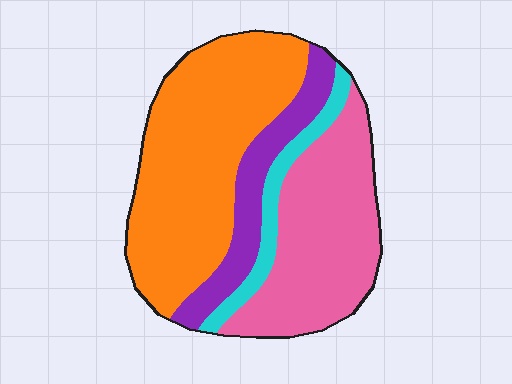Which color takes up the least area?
Cyan, at roughly 10%.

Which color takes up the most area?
Orange, at roughly 45%.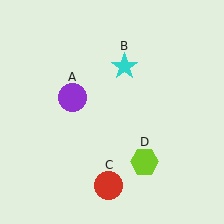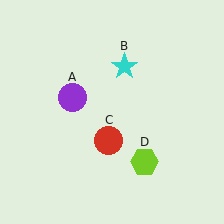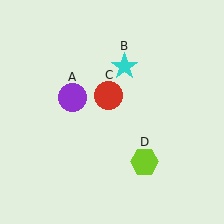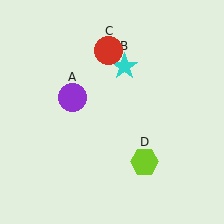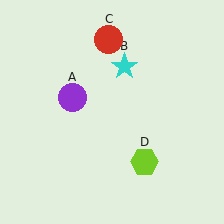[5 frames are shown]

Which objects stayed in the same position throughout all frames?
Purple circle (object A) and cyan star (object B) and lime hexagon (object D) remained stationary.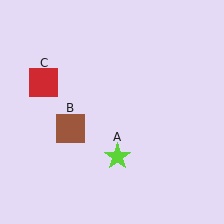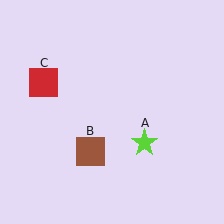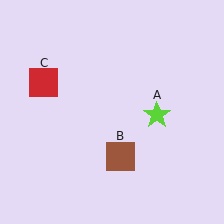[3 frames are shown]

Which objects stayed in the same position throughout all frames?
Red square (object C) remained stationary.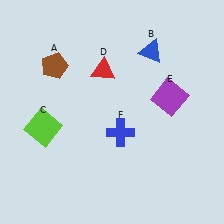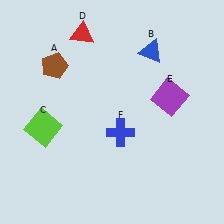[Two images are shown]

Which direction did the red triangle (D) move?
The red triangle (D) moved up.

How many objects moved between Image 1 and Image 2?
1 object moved between the two images.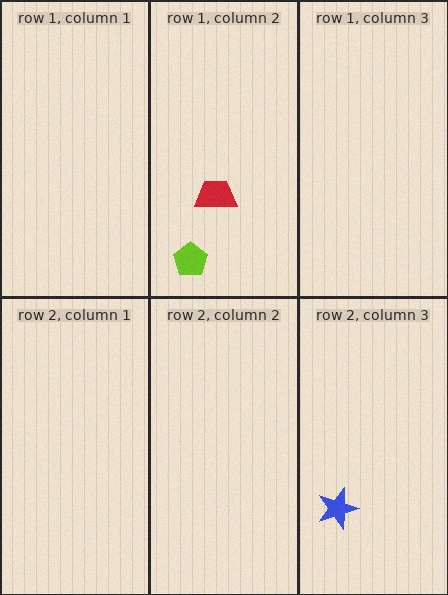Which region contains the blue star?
The row 2, column 3 region.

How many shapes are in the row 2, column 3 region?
1.